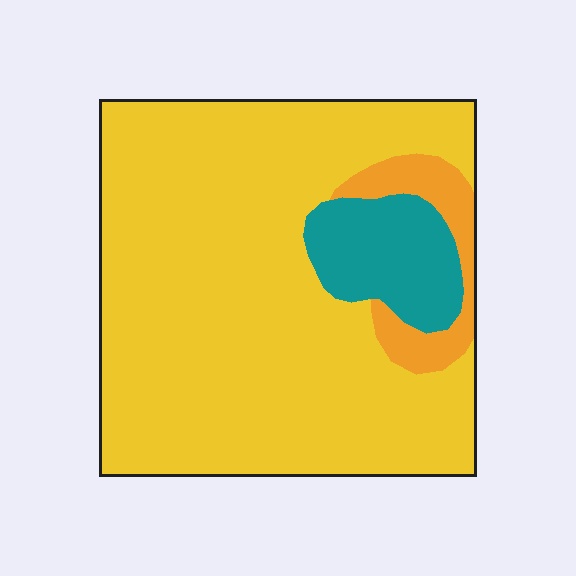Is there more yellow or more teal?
Yellow.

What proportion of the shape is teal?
Teal covers 11% of the shape.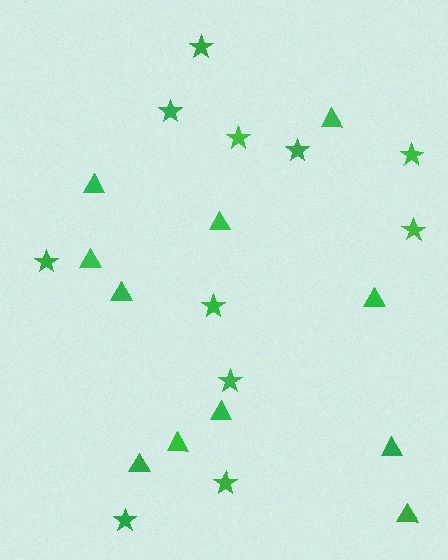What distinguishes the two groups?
There are 2 groups: one group of stars (11) and one group of triangles (11).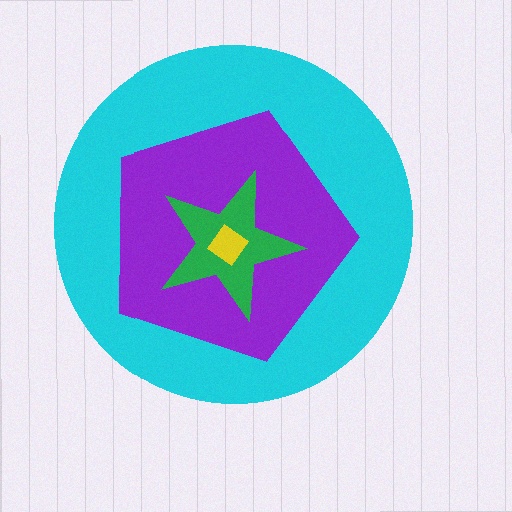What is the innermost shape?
The yellow diamond.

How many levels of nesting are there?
4.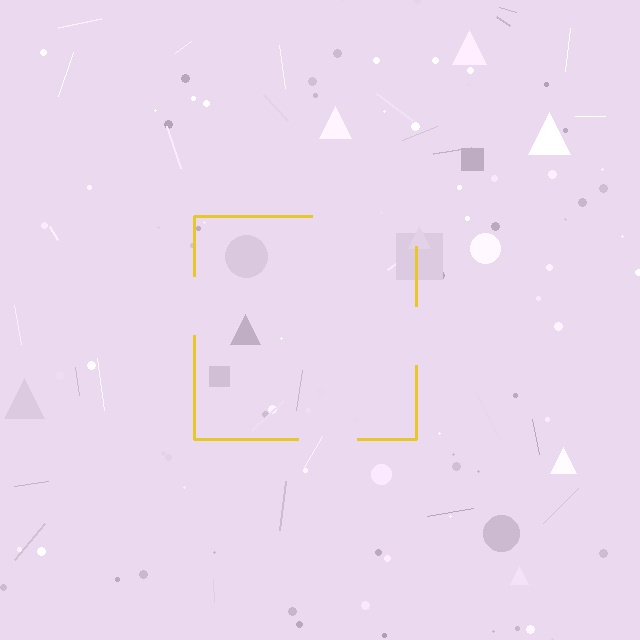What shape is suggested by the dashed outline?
The dashed outline suggests a square.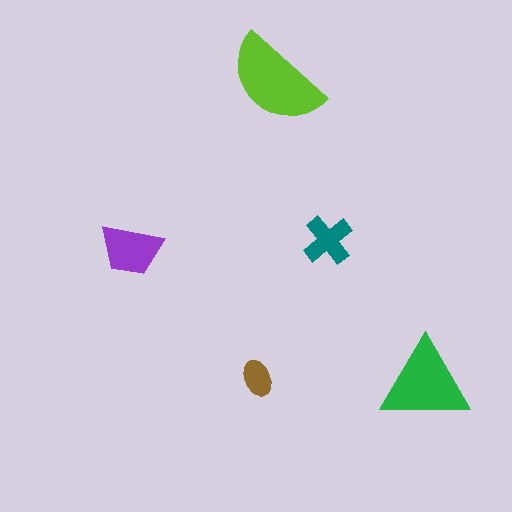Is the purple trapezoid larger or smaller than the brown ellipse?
Larger.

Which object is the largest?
The lime semicircle.